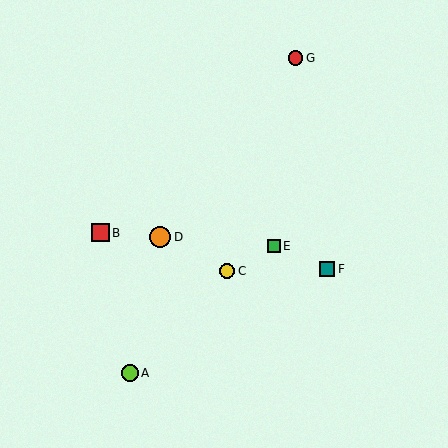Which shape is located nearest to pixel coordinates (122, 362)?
The lime circle (labeled A) at (130, 373) is nearest to that location.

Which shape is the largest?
The orange circle (labeled D) is the largest.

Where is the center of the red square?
The center of the red square is at (101, 233).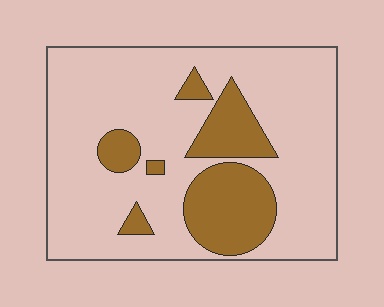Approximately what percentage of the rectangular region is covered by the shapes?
Approximately 20%.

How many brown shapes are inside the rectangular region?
6.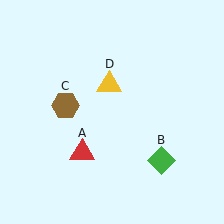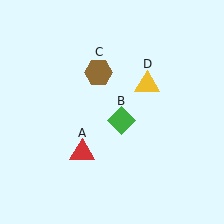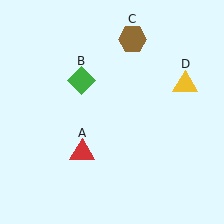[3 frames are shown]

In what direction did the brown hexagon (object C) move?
The brown hexagon (object C) moved up and to the right.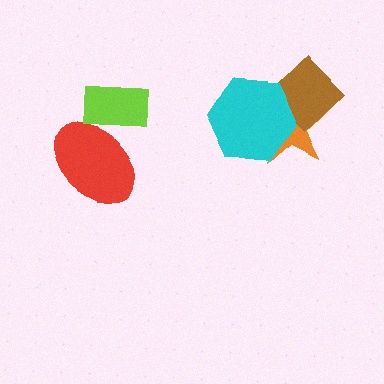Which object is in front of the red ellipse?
The lime rectangle is in front of the red ellipse.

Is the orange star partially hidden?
Yes, it is partially covered by another shape.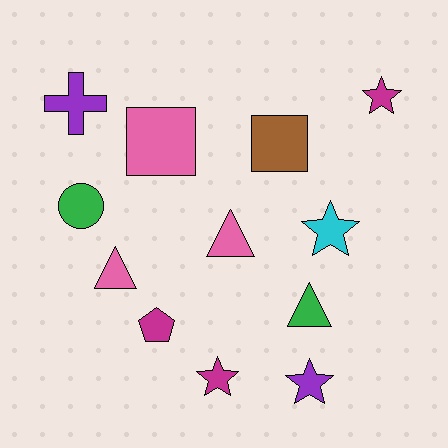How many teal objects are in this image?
There are no teal objects.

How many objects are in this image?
There are 12 objects.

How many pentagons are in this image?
There is 1 pentagon.